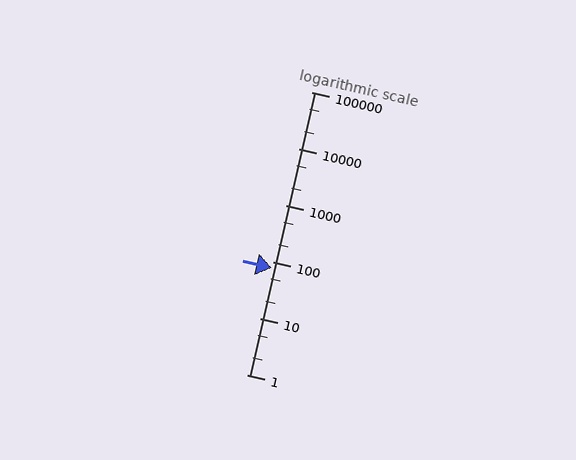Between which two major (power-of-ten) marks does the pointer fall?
The pointer is between 10 and 100.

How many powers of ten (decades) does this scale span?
The scale spans 5 decades, from 1 to 100000.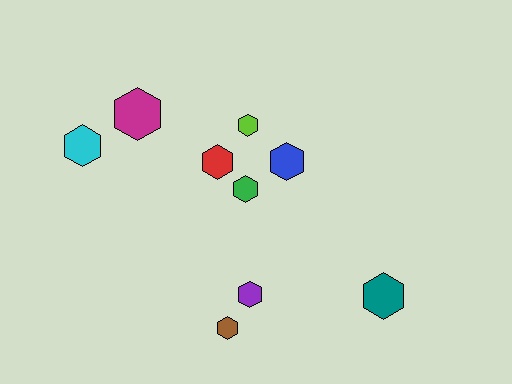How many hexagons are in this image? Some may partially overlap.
There are 9 hexagons.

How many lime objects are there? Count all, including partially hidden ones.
There is 1 lime object.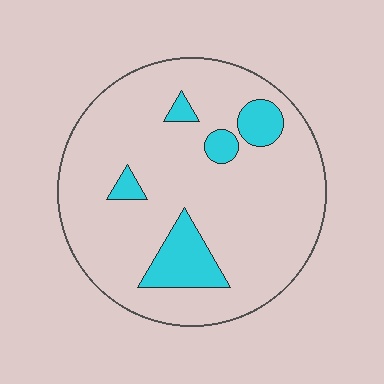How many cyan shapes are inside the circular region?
5.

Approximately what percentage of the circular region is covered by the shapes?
Approximately 15%.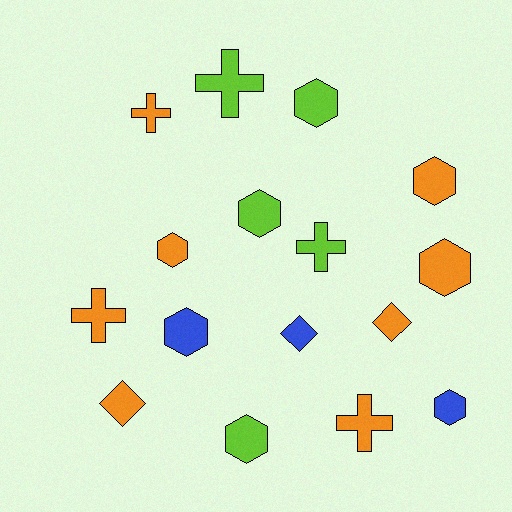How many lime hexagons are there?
There are 3 lime hexagons.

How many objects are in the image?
There are 16 objects.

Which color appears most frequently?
Orange, with 8 objects.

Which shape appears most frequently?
Hexagon, with 8 objects.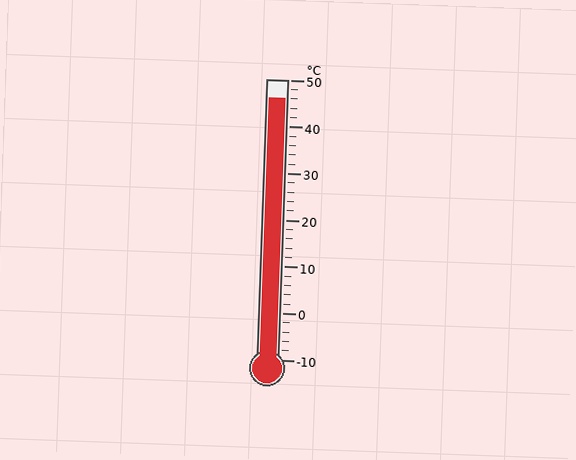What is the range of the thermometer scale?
The thermometer scale ranges from -10°C to 50°C.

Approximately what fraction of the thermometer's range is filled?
The thermometer is filled to approximately 95% of its range.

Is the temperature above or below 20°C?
The temperature is above 20°C.